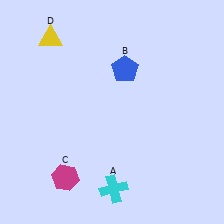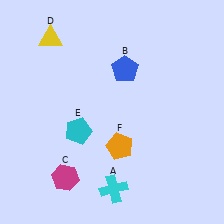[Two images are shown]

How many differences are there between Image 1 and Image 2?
There are 2 differences between the two images.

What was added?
A cyan pentagon (E), an orange pentagon (F) were added in Image 2.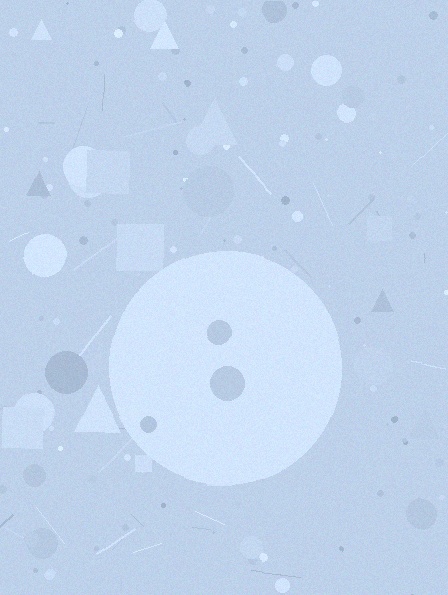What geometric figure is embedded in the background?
A circle is embedded in the background.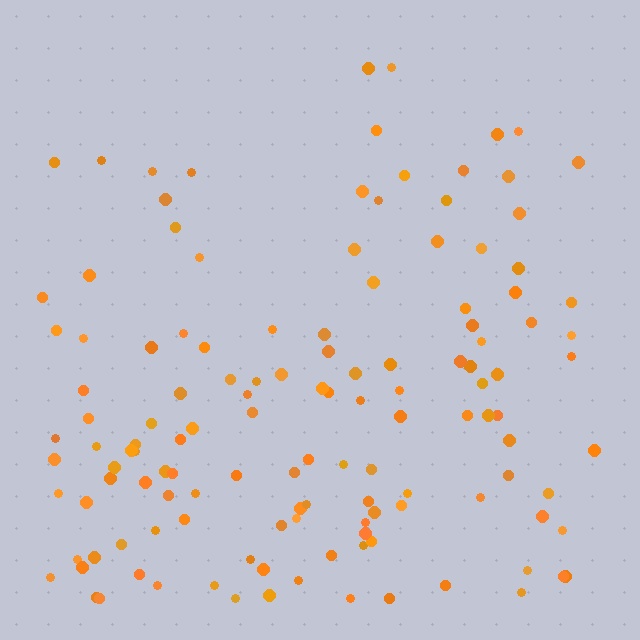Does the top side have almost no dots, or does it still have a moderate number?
Still a moderate number, just noticeably fewer than the bottom.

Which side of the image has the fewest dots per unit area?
The top.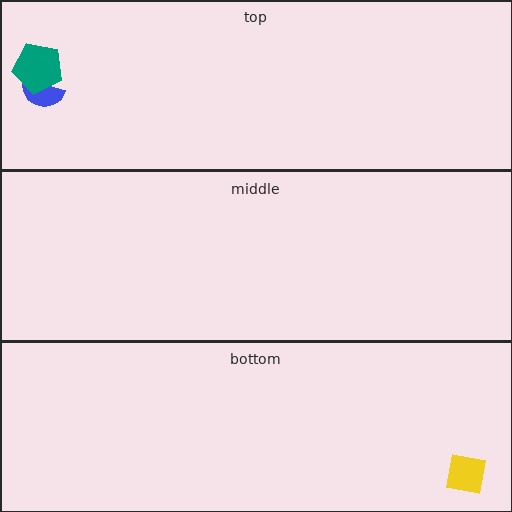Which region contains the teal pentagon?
The top region.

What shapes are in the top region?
The blue semicircle, the teal pentagon.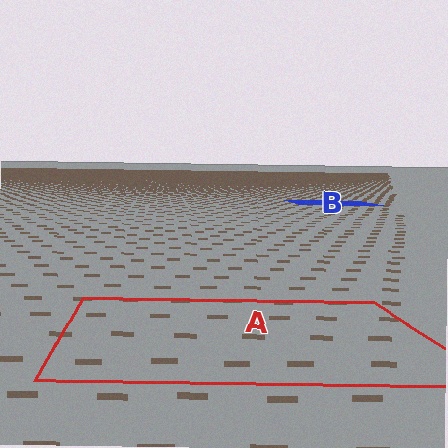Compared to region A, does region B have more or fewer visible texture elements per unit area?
Region B has more texture elements per unit area — they are packed more densely because it is farther away.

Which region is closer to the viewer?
Region A is closer. The texture elements there are larger and more spread out.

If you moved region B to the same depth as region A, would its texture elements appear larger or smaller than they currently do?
They would appear larger. At a closer depth, the same texture elements are projected at a bigger on-screen size.